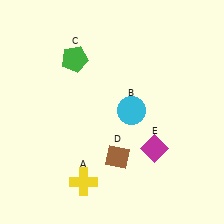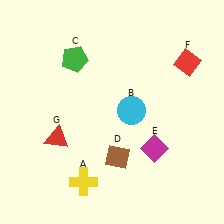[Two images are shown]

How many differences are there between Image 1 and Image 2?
There are 2 differences between the two images.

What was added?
A red diamond (F), a red triangle (G) were added in Image 2.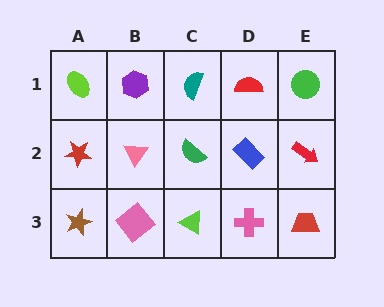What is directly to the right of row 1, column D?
A green circle.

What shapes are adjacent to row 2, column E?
A green circle (row 1, column E), a red trapezoid (row 3, column E), a blue rectangle (row 2, column D).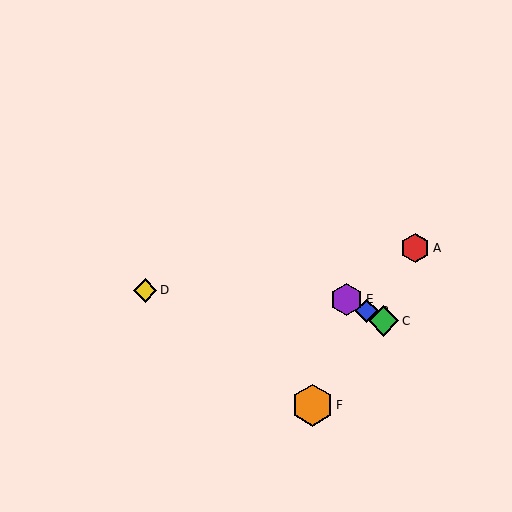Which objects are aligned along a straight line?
Objects B, C, E are aligned along a straight line.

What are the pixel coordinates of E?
Object E is at (347, 299).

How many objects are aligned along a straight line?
3 objects (B, C, E) are aligned along a straight line.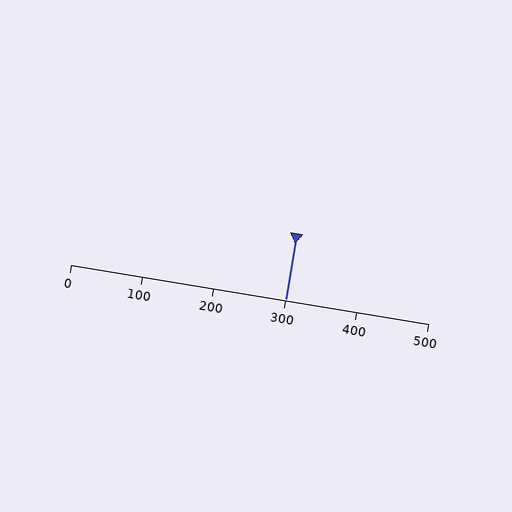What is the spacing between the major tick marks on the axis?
The major ticks are spaced 100 apart.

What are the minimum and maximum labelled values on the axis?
The axis runs from 0 to 500.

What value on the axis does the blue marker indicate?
The marker indicates approximately 300.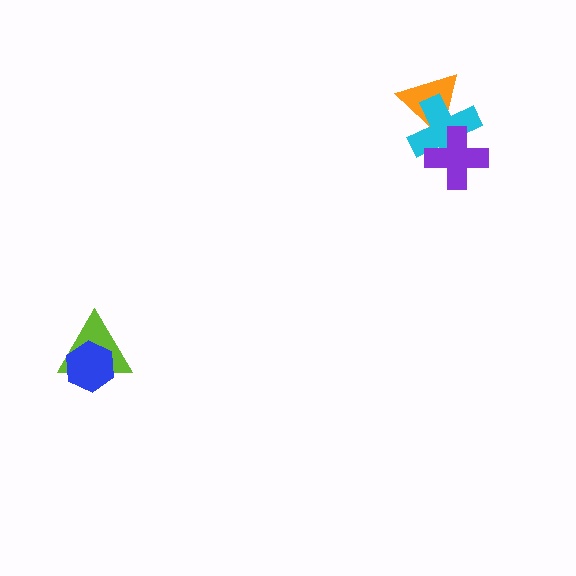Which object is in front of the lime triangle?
The blue hexagon is in front of the lime triangle.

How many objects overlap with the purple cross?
2 objects overlap with the purple cross.